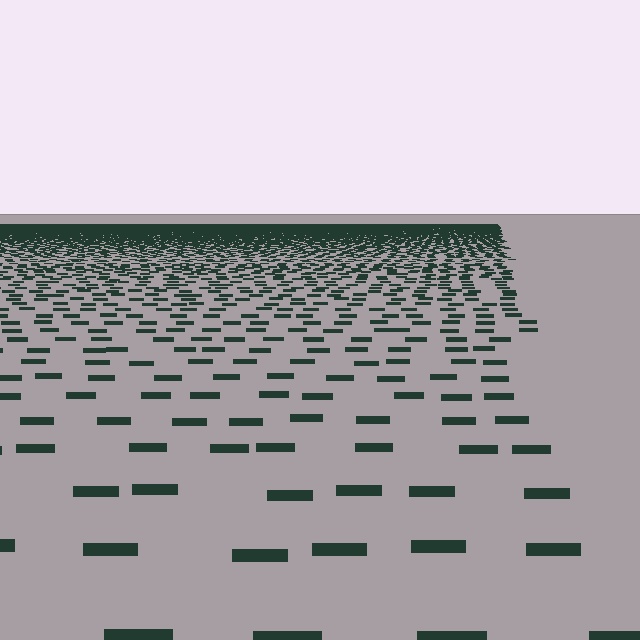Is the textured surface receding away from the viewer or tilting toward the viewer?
The surface is receding away from the viewer. Texture elements get smaller and denser toward the top.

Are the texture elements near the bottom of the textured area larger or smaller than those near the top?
Larger. Near the bottom, elements are closer to the viewer and appear at a bigger on-screen size.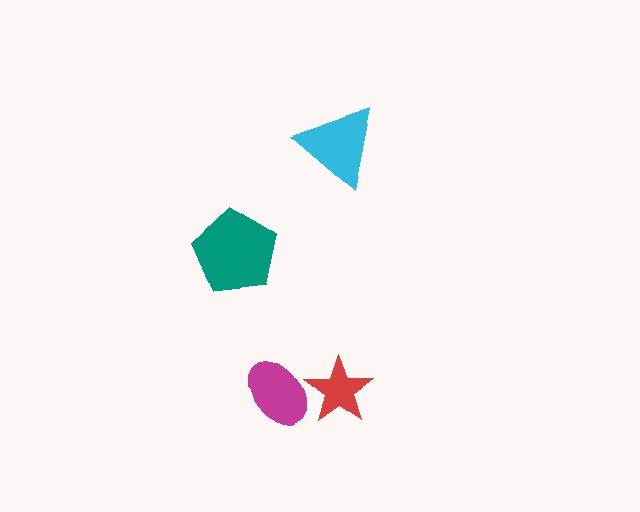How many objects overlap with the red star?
1 object overlaps with the red star.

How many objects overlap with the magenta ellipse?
1 object overlaps with the magenta ellipse.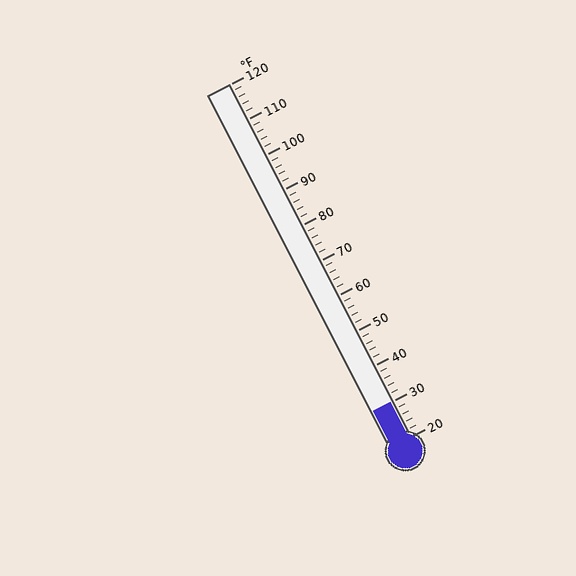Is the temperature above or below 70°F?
The temperature is below 70°F.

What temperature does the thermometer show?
The thermometer shows approximately 30°F.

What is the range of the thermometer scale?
The thermometer scale ranges from 20°F to 120°F.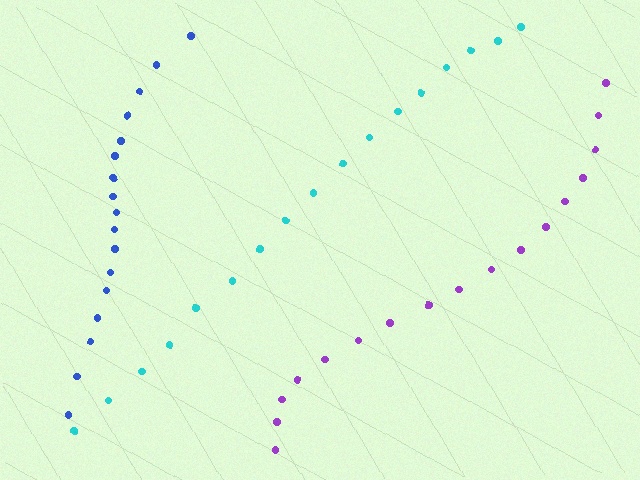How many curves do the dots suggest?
There are 3 distinct paths.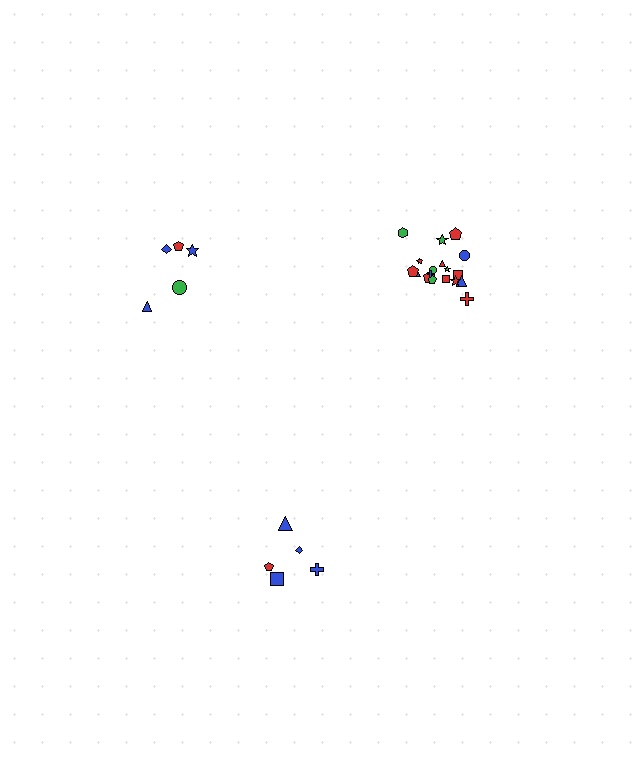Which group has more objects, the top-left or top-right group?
The top-right group.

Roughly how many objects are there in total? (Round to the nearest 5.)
Roughly 30 objects in total.